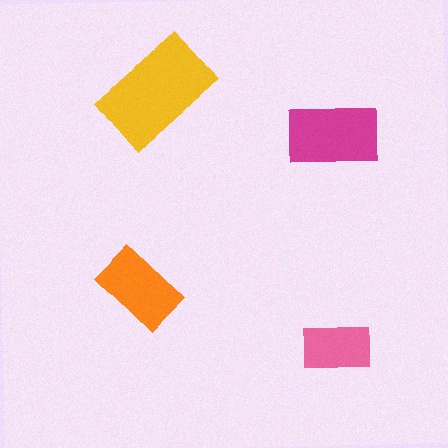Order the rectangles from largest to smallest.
the yellow one, the magenta one, the orange one, the pink one.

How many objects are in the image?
There are 4 objects in the image.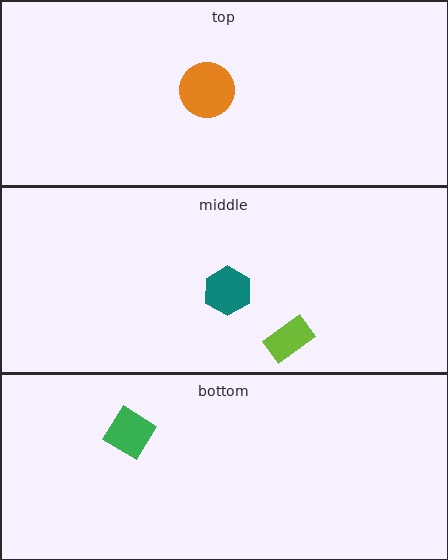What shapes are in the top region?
The orange circle.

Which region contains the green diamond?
The bottom region.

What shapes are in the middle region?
The teal hexagon, the lime rectangle.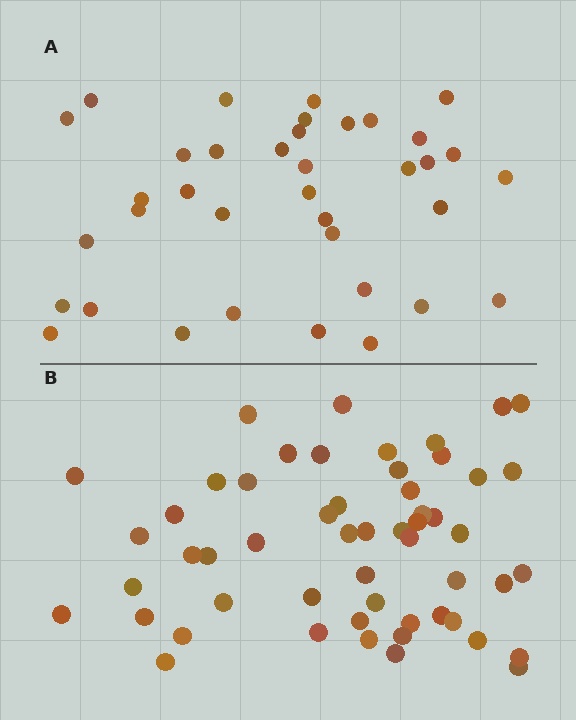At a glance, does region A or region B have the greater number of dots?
Region B (the bottom region) has more dots.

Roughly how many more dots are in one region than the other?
Region B has approximately 15 more dots than region A.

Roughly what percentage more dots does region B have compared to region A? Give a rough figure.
About 45% more.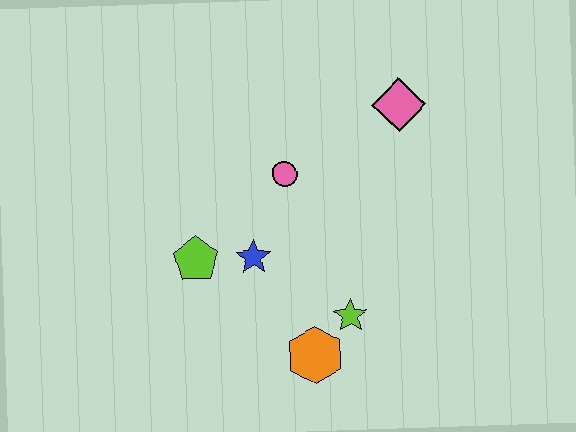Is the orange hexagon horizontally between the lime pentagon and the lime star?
Yes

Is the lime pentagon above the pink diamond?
No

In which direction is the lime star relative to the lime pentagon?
The lime star is to the right of the lime pentagon.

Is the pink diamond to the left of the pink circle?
No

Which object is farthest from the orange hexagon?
The pink diamond is farthest from the orange hexagon.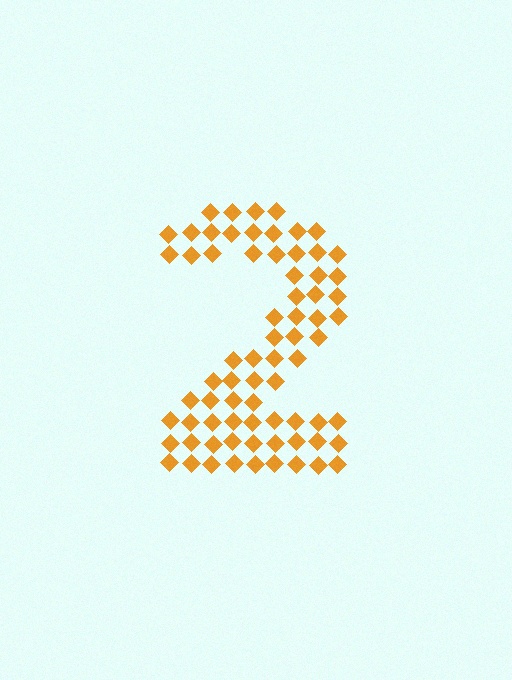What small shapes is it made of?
It is made of small diamonds.